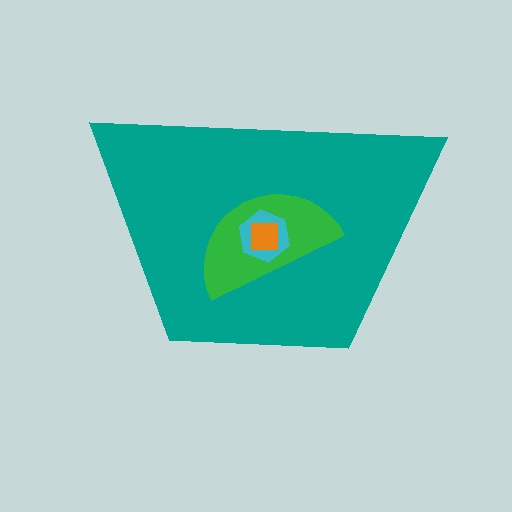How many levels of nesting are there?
4.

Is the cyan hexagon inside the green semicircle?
Yes.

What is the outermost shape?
The teal trapezoid.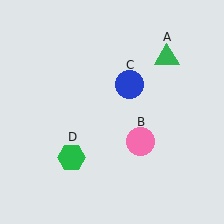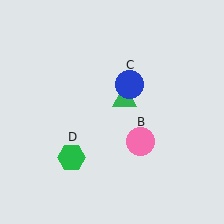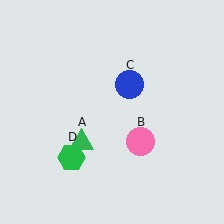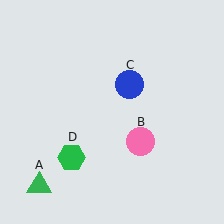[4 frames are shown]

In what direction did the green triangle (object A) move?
The green triangle (object A) moved down and to the left.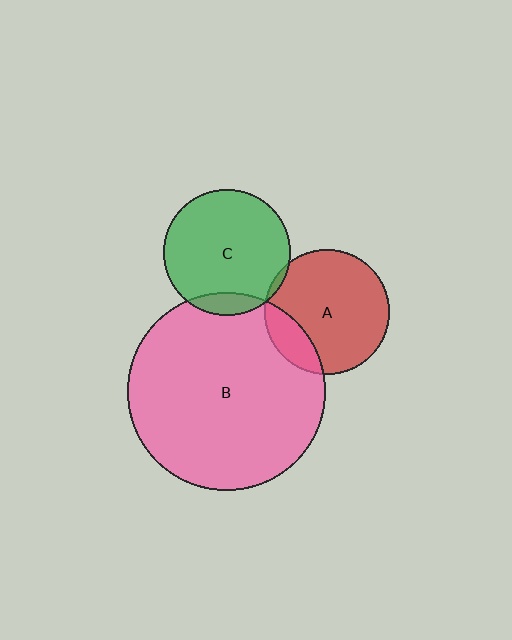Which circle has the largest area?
Circle B (pink).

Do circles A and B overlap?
Yes.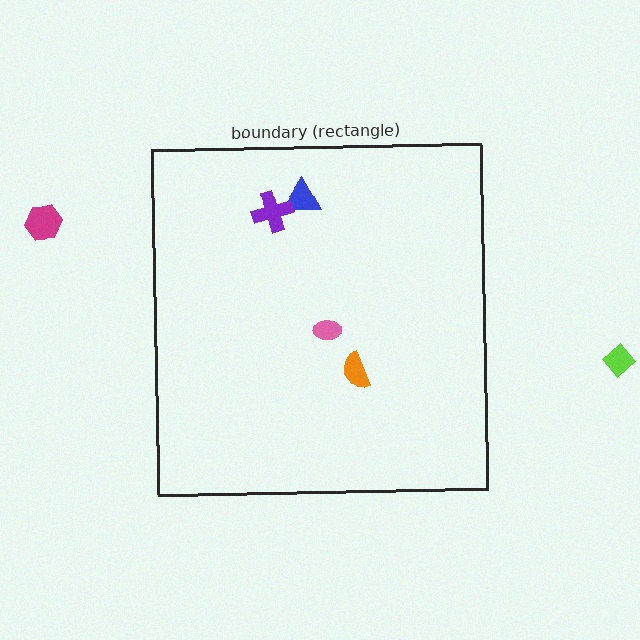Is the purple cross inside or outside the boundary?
Inside.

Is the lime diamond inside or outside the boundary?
Outside.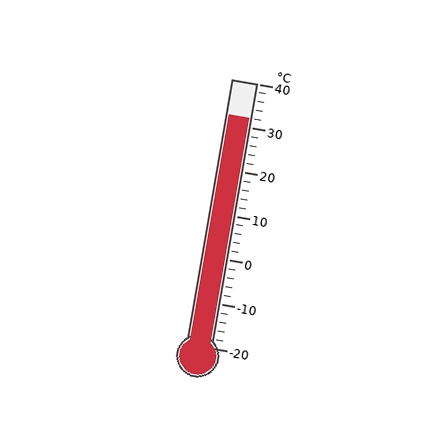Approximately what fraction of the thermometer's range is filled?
The thermometer is filled to approximately 85% of its range.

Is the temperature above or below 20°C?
The temperature is above 20°C.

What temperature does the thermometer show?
The thermometer shows approximately 32°C.